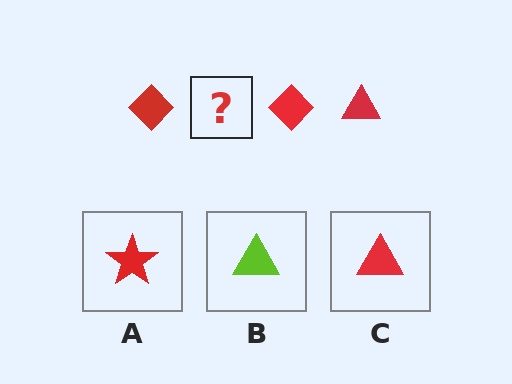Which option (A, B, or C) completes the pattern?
C.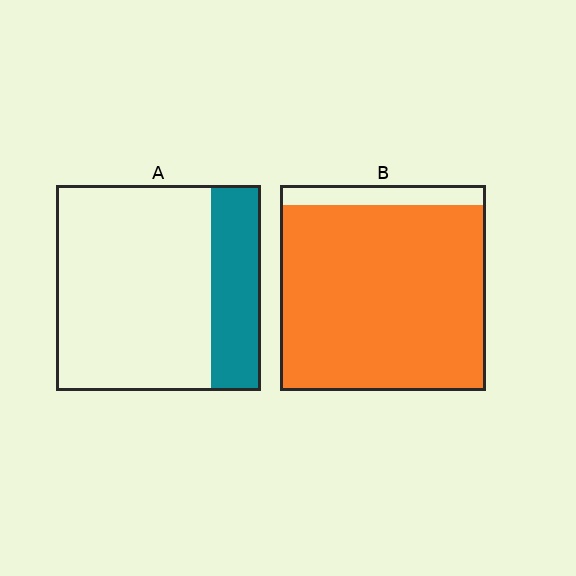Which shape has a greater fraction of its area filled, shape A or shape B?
Shape B.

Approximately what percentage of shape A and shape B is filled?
A is approximately 25% and B is approximately 90%.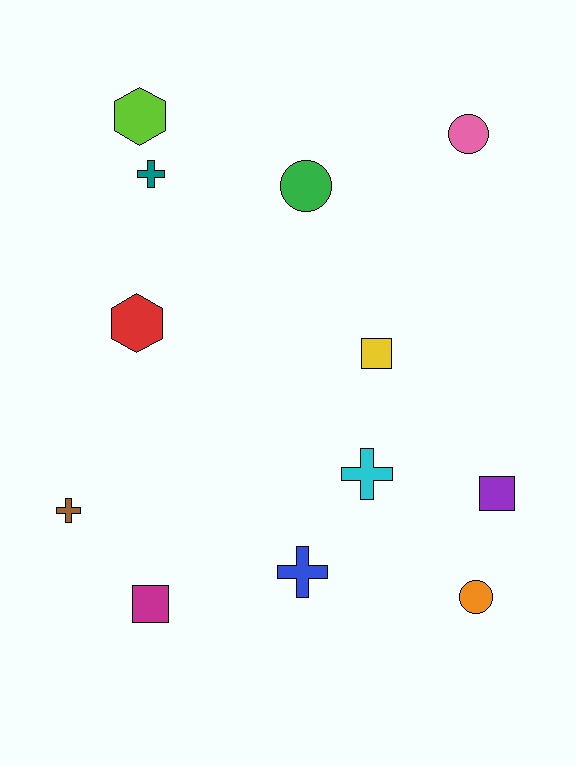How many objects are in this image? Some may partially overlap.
There are 12 objects.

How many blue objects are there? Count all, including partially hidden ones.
There is 1 blue object.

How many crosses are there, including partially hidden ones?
There are 4 crosses.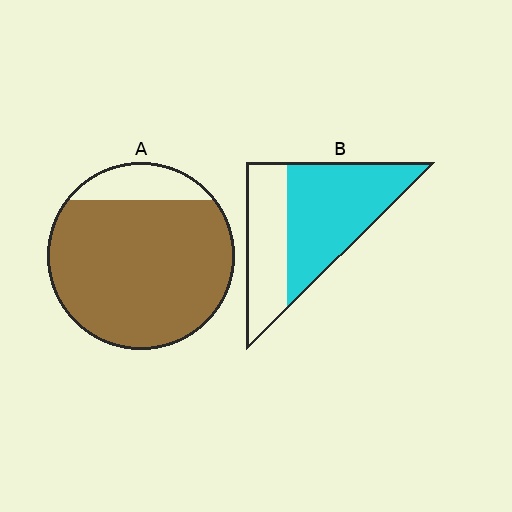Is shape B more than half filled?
Yes.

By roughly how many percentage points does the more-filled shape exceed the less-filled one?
By roughly 25 percentage points (A over B).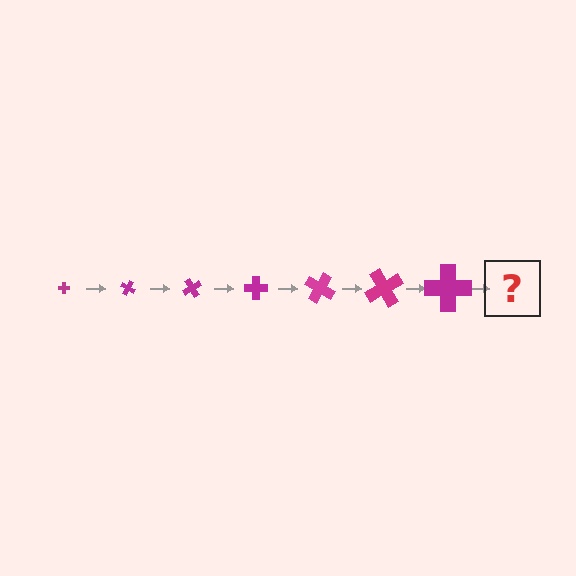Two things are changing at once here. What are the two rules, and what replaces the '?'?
The two rules are that the cross grows larger each step and it rotates 30 degrees each step. The '?' should be a cross, larger than the previous one and rotated 210 degrees from the start.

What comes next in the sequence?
The next element should be a cross, larger than the previous one and rotated 210 degrees from the start.